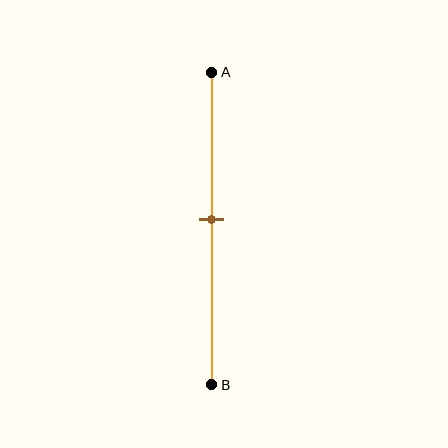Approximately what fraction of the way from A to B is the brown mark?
The brown mark is approximately 45% of the way from A to B.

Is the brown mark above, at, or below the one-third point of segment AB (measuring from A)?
The brown mark is below the one-third point of segment AB.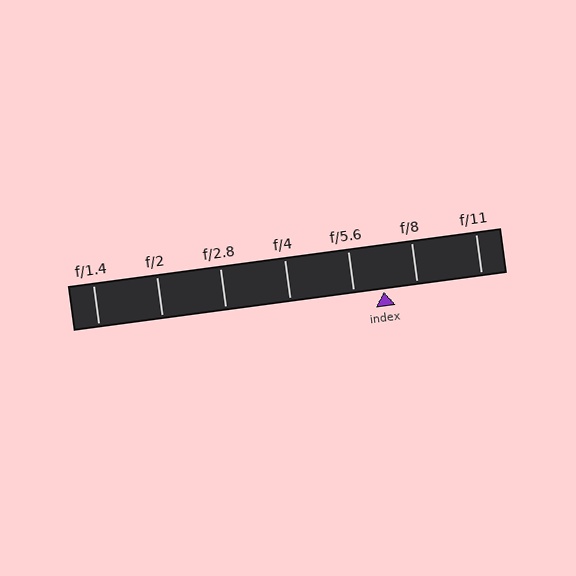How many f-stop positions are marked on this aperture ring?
There are 7 f-stop positions marked.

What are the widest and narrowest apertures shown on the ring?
The widest aperture shown is f/1.4 and the narrowest is f/11.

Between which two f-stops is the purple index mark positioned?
The index mark is between f/5.6 and f/8.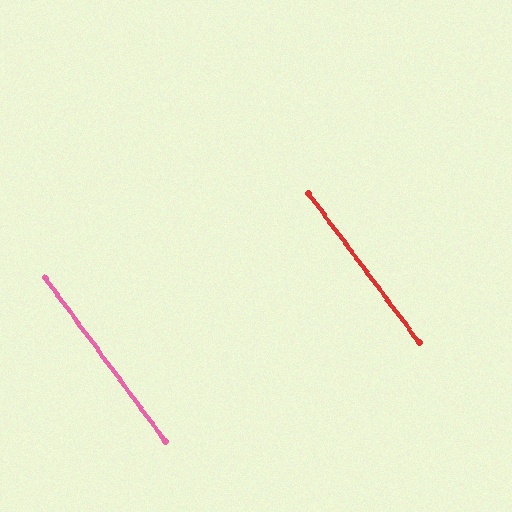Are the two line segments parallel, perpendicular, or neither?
Parallel — their directions differ by only 0.1°.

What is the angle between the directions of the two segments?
Approximately 0 degrees.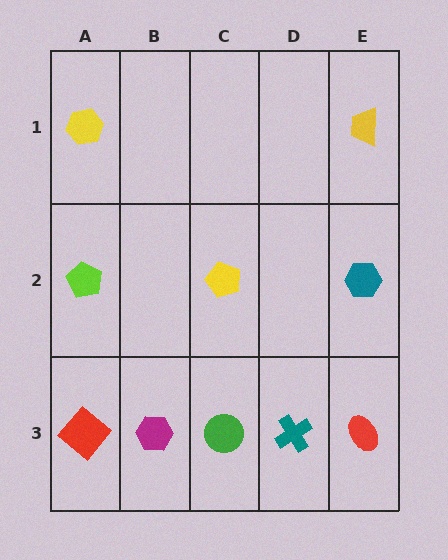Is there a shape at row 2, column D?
No, that cell is empty.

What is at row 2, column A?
A lime pentagon.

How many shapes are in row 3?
5 shapes.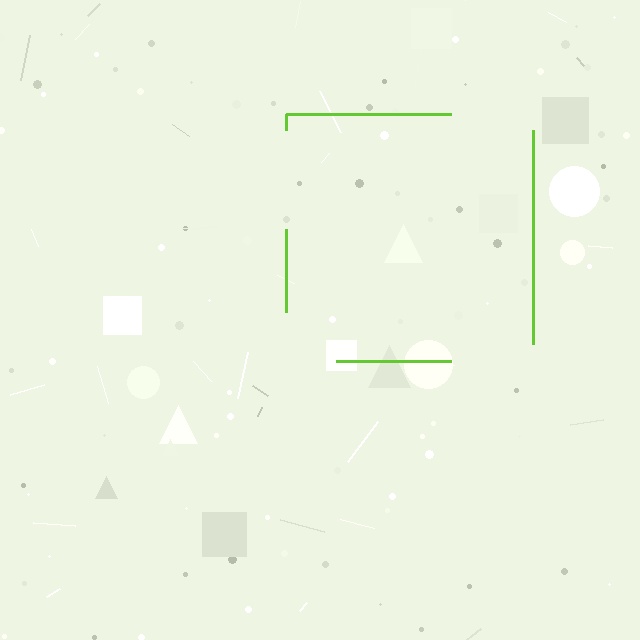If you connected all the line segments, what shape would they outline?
They would outline a square.